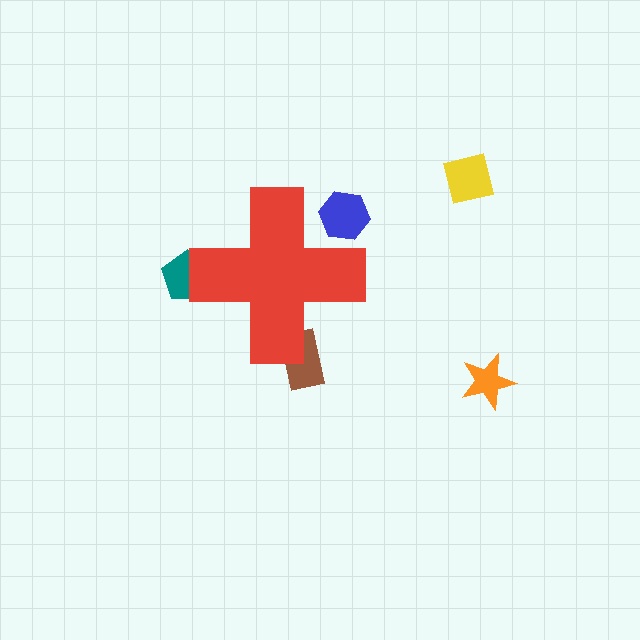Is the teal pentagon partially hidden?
Yes, the teal pentagon is partially hidden behind the red cross.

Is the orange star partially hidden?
No, the orange star is fully visible.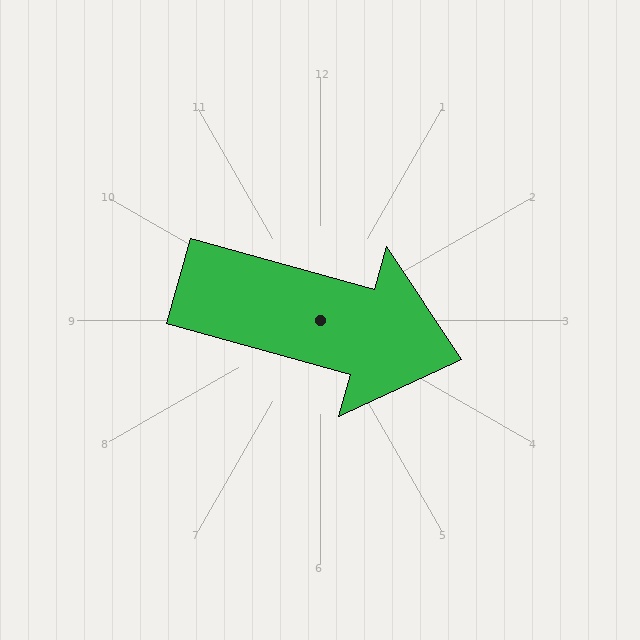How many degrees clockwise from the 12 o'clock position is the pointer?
Approximately 106 degrees.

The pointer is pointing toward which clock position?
Roughly 4 o'clock.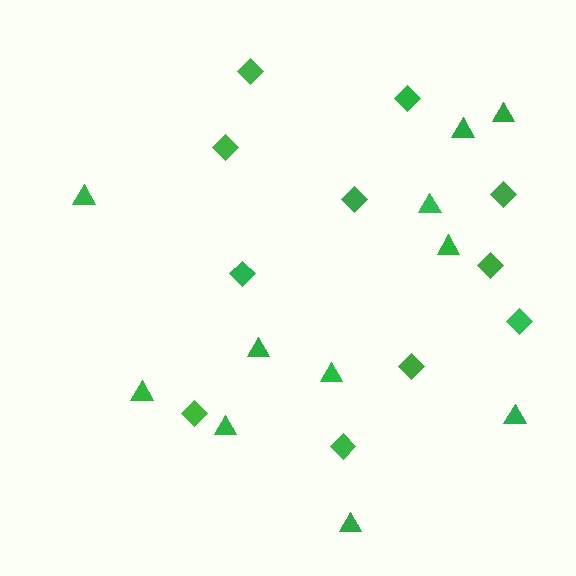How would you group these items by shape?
There are 2 groups: one group of diamonds (11) and one group of triangles (11).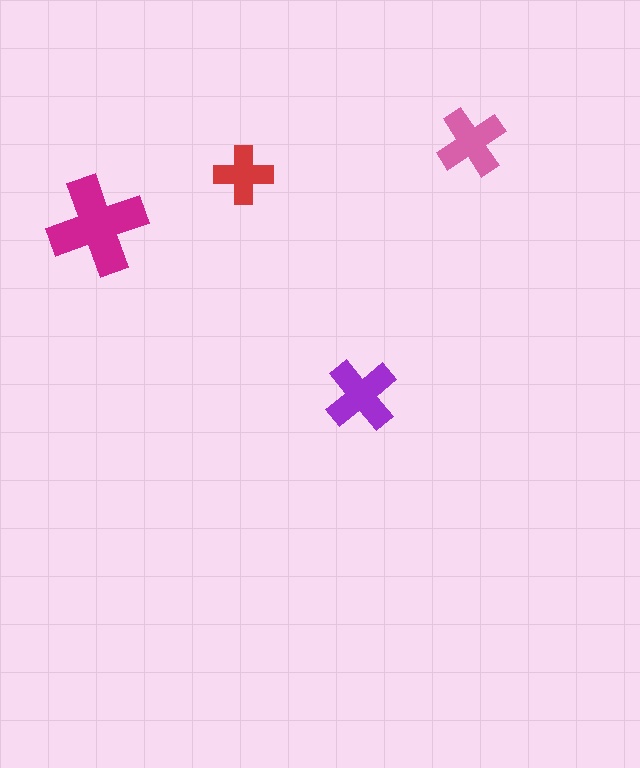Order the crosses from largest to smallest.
the magenta one, the purple one, the pink one, the red one.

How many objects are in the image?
There are 4 objects in the image.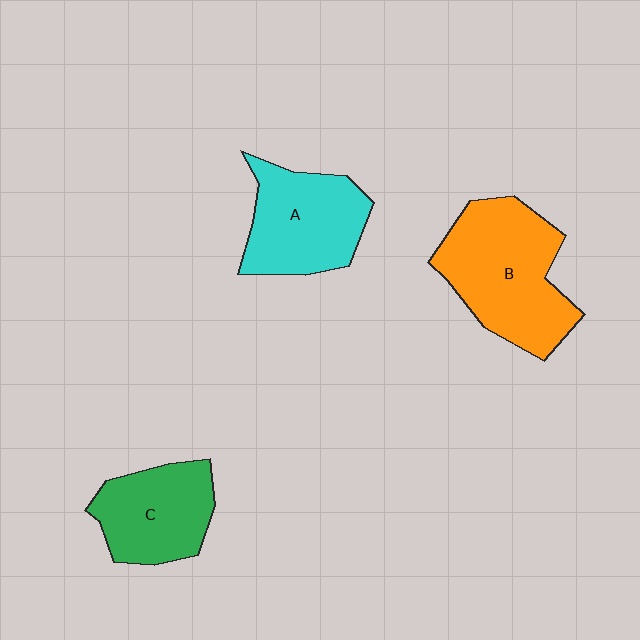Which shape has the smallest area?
Shape C (green).